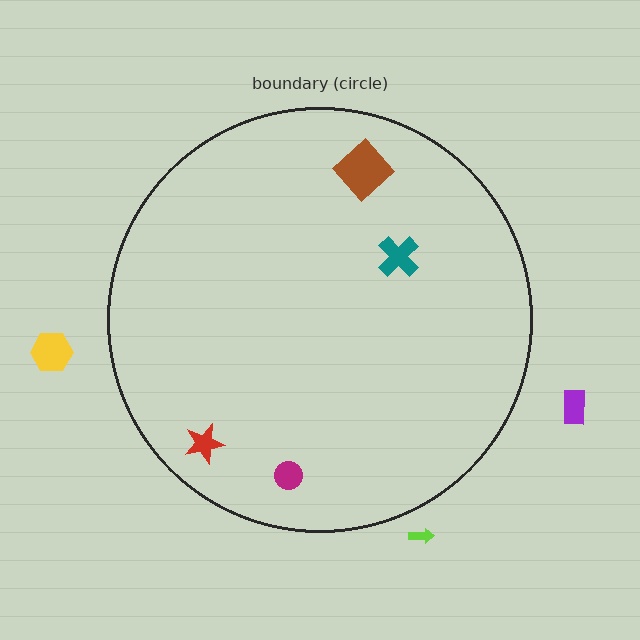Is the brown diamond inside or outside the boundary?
Inside.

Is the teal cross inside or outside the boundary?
Inside.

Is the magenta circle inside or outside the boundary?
Inside.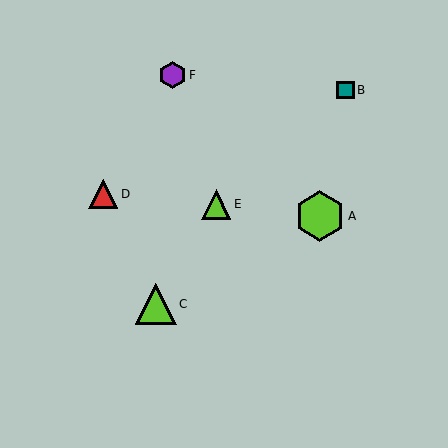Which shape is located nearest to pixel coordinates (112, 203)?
The red triangle (labeled D) at (103, 194) is nearest to that location.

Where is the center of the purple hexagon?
The center of the purple hexagon is at (172, 75).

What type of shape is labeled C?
Shape C is a lime triangle.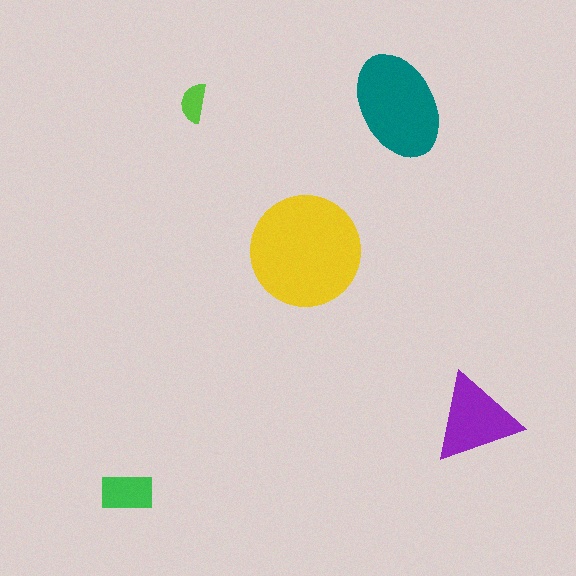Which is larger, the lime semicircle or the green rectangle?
The green rectangle.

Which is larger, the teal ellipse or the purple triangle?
The teal ellipse.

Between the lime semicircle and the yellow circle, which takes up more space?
The yellow circle.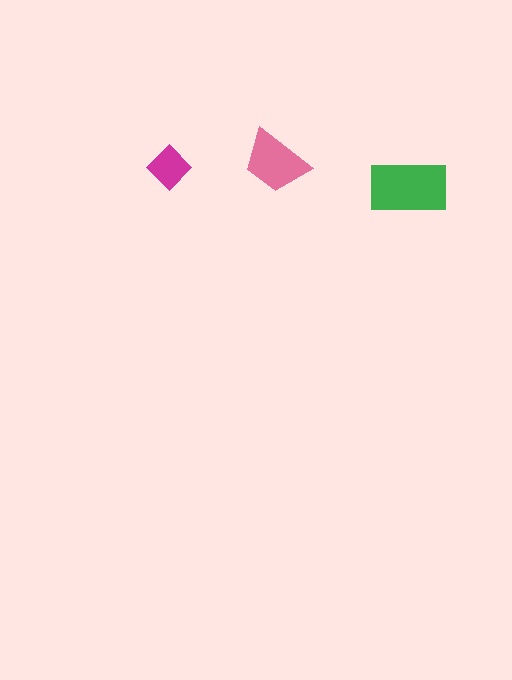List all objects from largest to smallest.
The green rectangle, the pink trapezoid, the magenta diamond.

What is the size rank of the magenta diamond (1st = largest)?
3rd.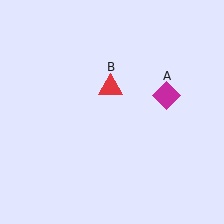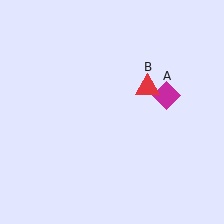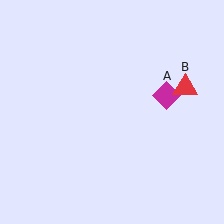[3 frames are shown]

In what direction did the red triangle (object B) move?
The red triangle (object B) moved right.